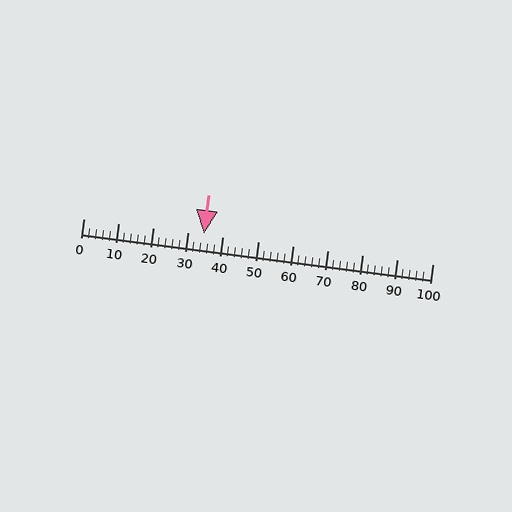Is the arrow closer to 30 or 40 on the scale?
The arrow is closer to 30.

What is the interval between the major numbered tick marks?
The major tick marks are spaced 10 units apart.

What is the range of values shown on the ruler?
The ruler shows values from 0 to 100.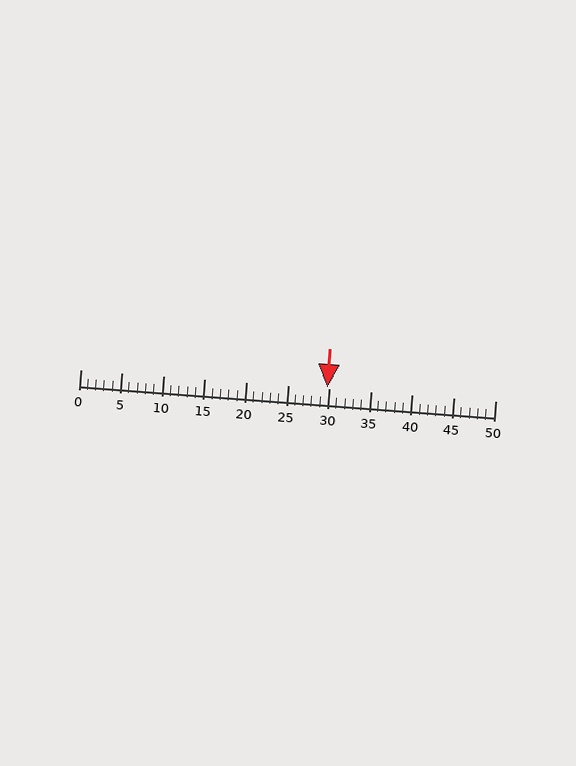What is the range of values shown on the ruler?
The ruler shows values from 0 to 50.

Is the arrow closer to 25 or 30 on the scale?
The arrow is closer to 30.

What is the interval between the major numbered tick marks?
The major tick marks are spaced 5 units apart.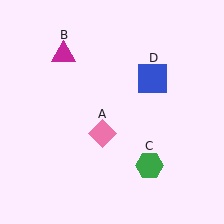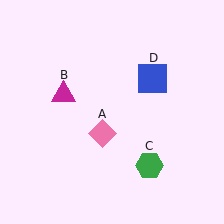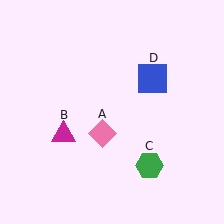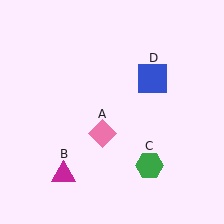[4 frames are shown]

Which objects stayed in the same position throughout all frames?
Pink diamond (object A) and green hexagon (object C) and blue square (object D) remained stationary.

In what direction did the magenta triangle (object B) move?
The magenta triangle (object B) moved down.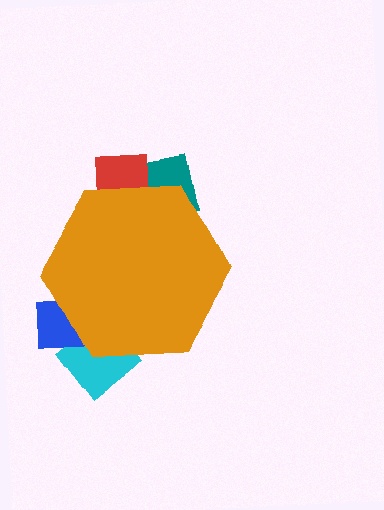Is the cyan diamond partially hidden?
Yes, the cyan diamond is partially hidden behind the orange hexagon.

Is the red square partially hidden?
Yes, the red square is partially hidden behind the orange hexagon.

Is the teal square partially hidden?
Yes, the teal square is partially hidden behind the orange hexagon.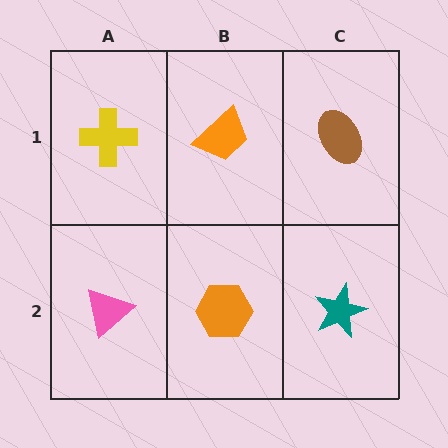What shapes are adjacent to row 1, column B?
An orange hexagon (row 2, column B), a yellow cross (row 1, column A), a brown ellipse (row 1, column C).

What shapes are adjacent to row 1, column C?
A teal star (row 2, column C), an orange trapezoid (row 1, column B).